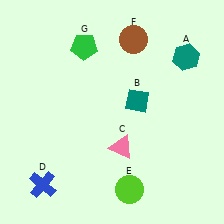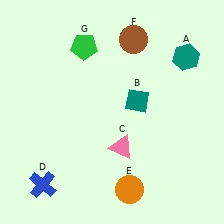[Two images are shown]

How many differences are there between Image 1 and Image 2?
There is 1 difference between the two images.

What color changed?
The circle (E) changed from lime in Image 1 to orange in Image 2.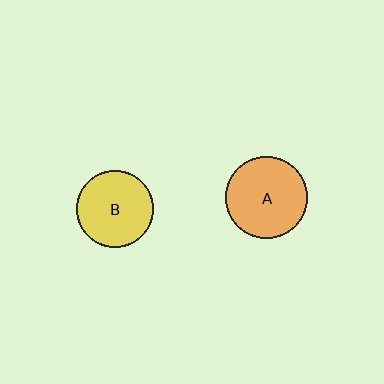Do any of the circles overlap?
No, none of the circles overlap.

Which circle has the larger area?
Circle A (orange).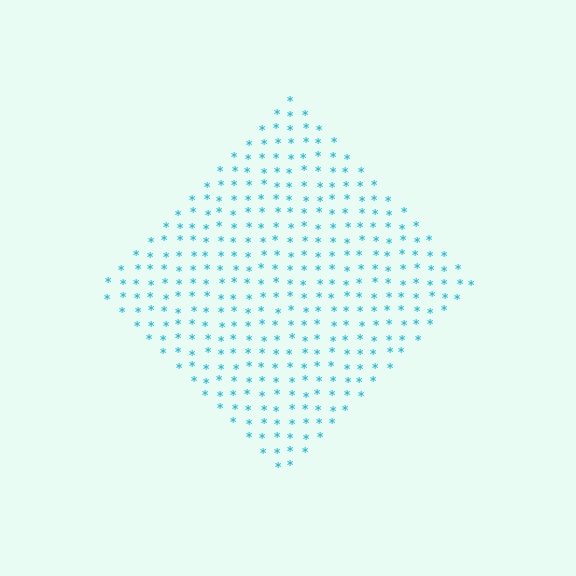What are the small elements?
The small elements are asterisks.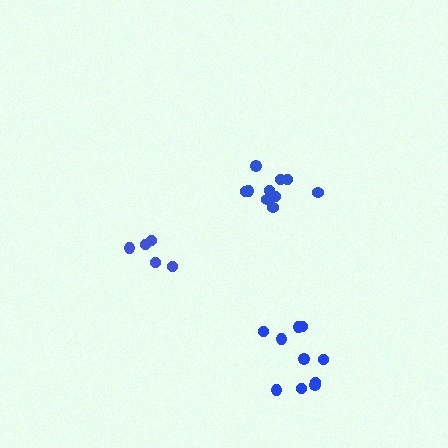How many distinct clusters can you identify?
There are 3 distinct clusters.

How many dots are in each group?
Group 1: 10 dots, Group 2: 5 dots, Group 3: 10 dots (25 total).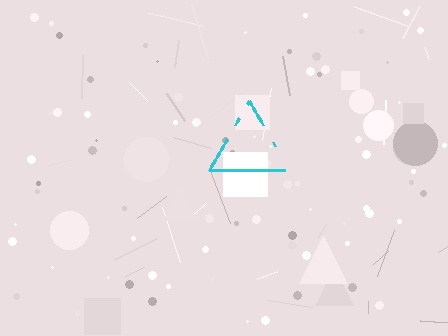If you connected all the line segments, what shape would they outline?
They would outline a triangle.